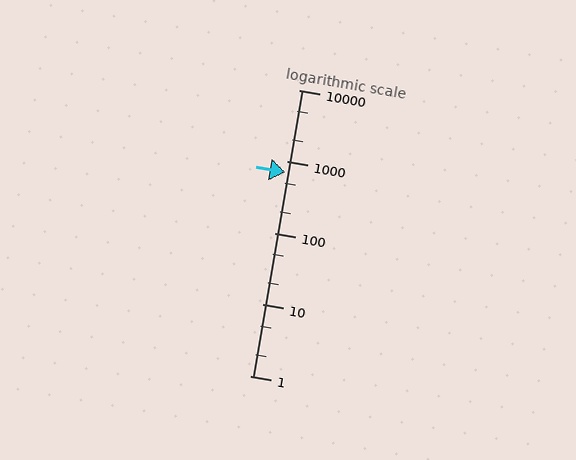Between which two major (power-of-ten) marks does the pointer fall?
The pointer is between 100 and 1000.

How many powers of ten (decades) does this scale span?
The scale spans 4 decades, from 1 to 10000.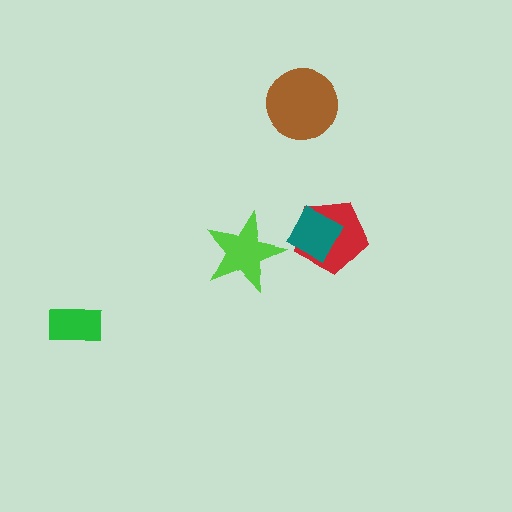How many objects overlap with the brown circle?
0 objects overlap with the brown circle.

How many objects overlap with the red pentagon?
1 object overlaps with the red pentagon.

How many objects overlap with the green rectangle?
0 objects overlap with the green rectangle.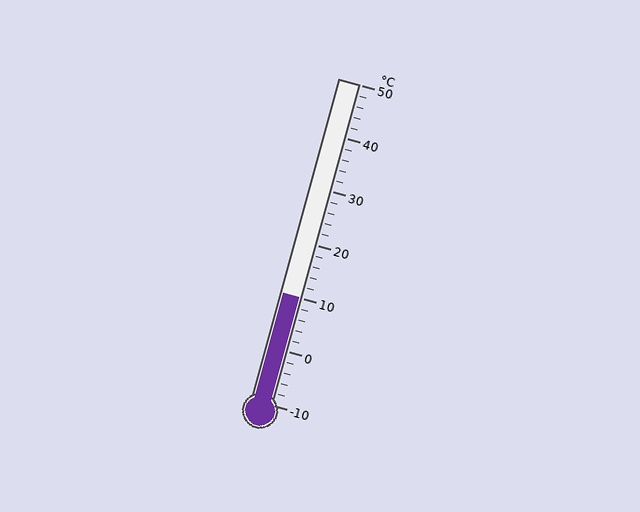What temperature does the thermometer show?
The thermometer shows approximately 10°C.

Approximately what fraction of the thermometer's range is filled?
The thermometer is filled to approximately 35% of its range.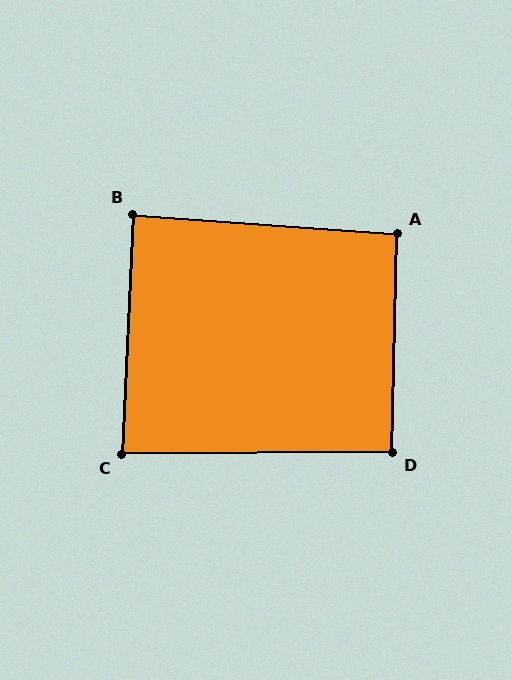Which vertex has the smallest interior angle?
C, at approximately 87 degrees.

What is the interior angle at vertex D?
Approximately 92 degrees (approximately right).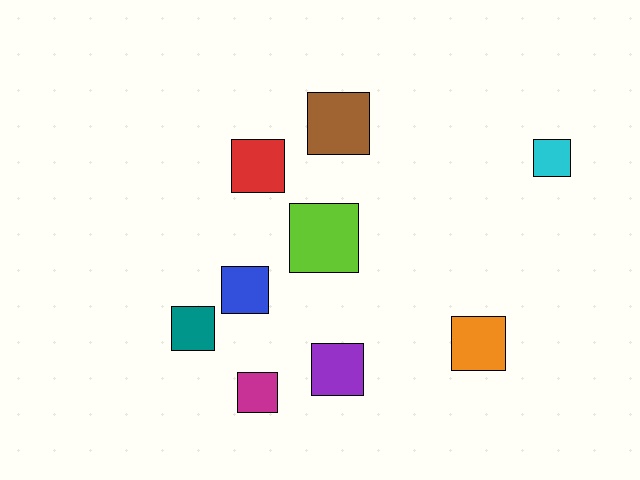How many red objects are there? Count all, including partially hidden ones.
There is 1 red object.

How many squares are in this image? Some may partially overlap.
There are 9 squares.